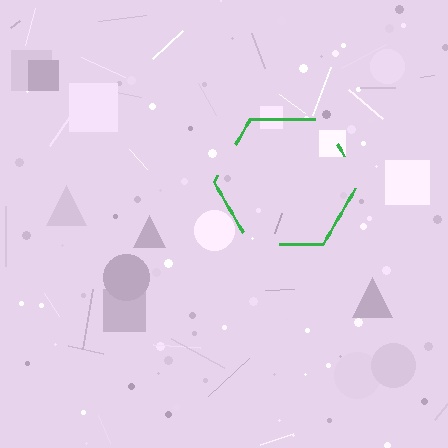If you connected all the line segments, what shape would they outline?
They would outline a hexagon.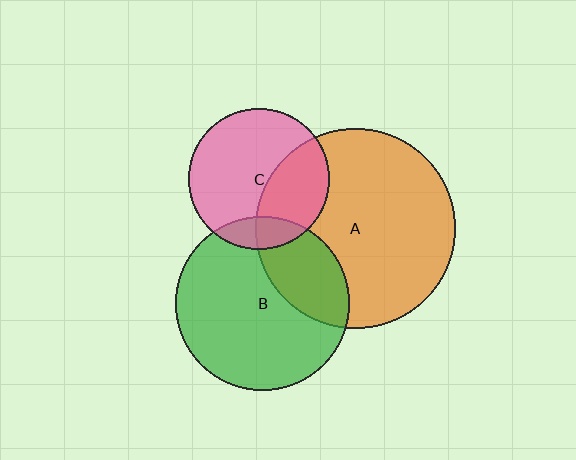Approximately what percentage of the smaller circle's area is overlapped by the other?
Approximately 15%.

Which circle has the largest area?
Circle A (orange).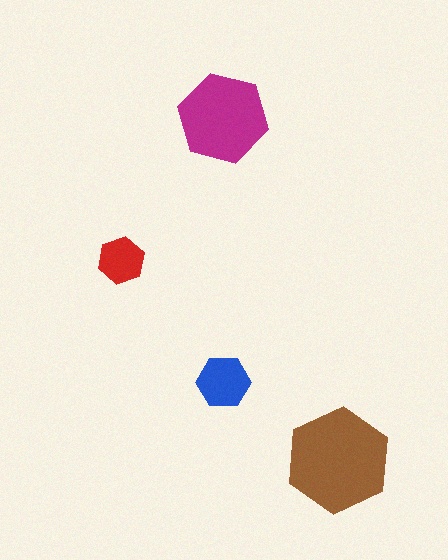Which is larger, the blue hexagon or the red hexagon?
The blue one.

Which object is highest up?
The magenta hexagon is topmost.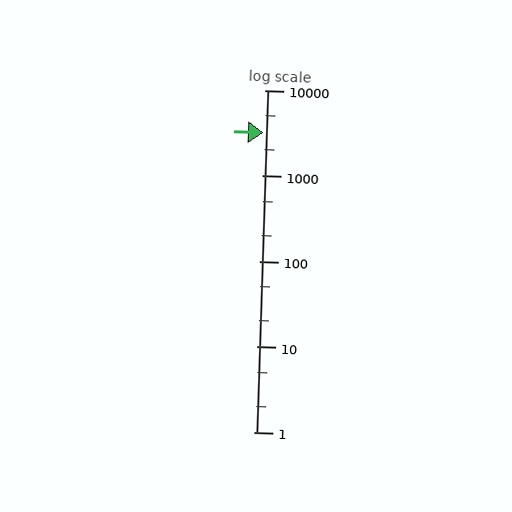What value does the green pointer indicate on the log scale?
The pointer indicates approximately 3200.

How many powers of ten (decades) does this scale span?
The scale spans 4 decades, from 1 to 10000.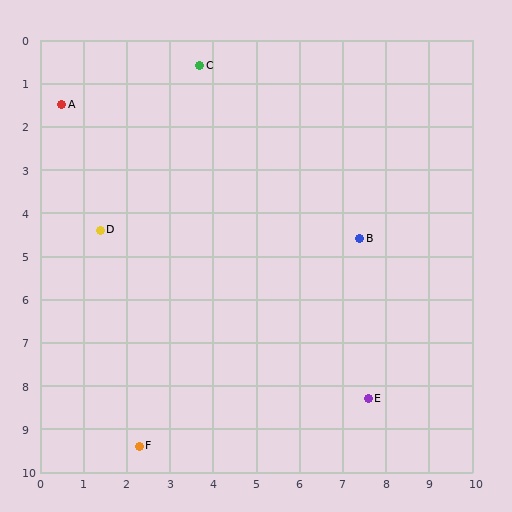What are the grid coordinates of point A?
Point A is at approximately (0.5, 1.5).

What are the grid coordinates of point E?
Point E is at approximately (7.6, 8.3).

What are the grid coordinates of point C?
Point C is at approximately (3.7, 0.6).